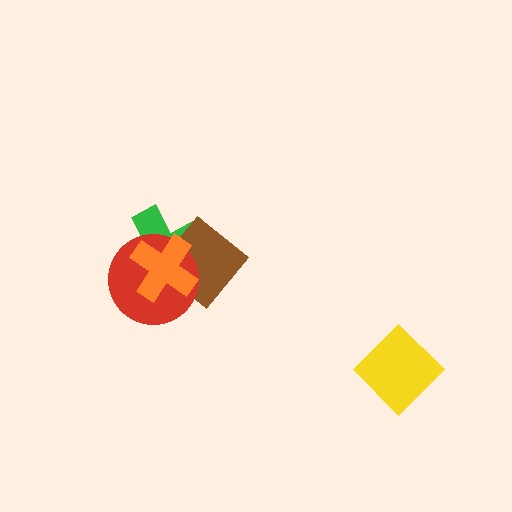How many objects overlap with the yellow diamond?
0 objects overlap with the yellow diamond.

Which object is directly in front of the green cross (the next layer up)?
The brown diamond is directly in front of the green cross.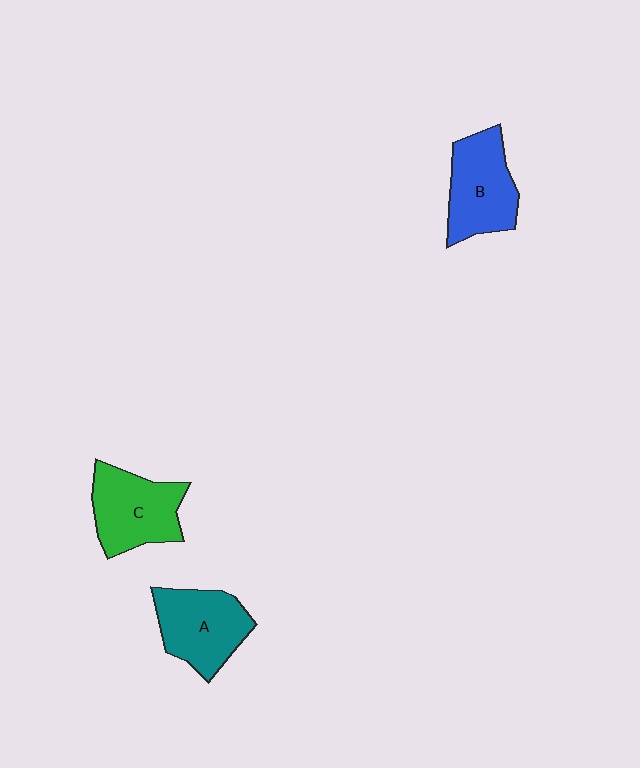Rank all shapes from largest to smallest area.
From largest to smallest: C (green), B (blue), A (teal).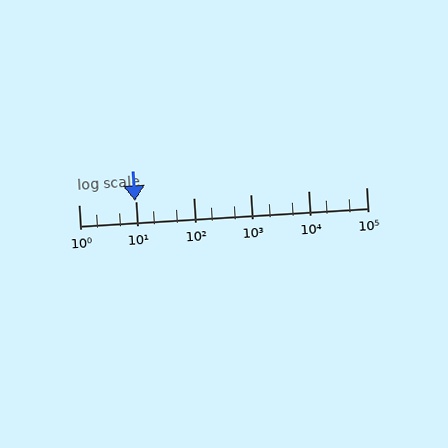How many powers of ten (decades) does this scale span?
The scale spans 5 decades, from 1 to 100000.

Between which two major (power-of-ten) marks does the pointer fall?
The pointer is between 1 and 10.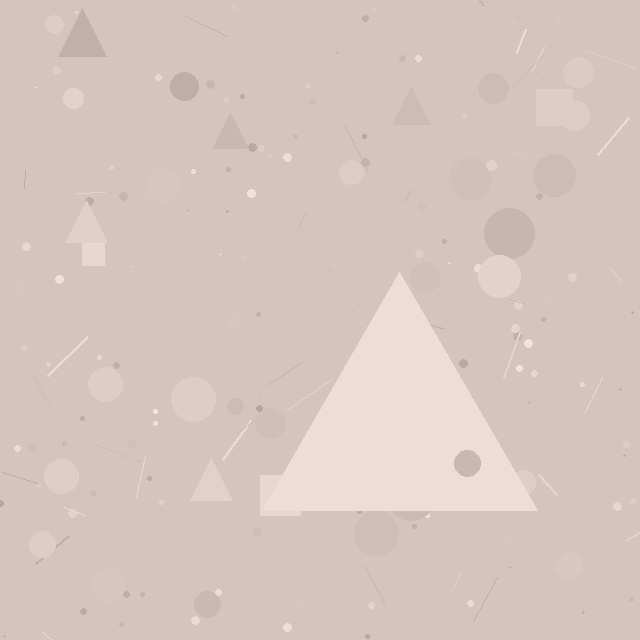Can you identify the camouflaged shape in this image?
The camouflaged shape is a triangle.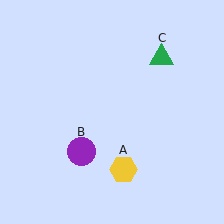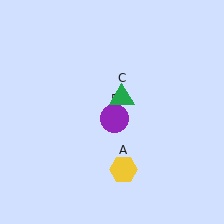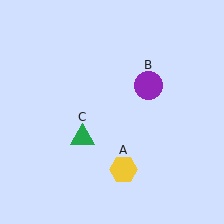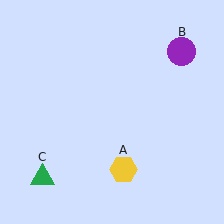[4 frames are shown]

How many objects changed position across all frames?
2 objects changed position: purple circle (object B), green triangle (object C).